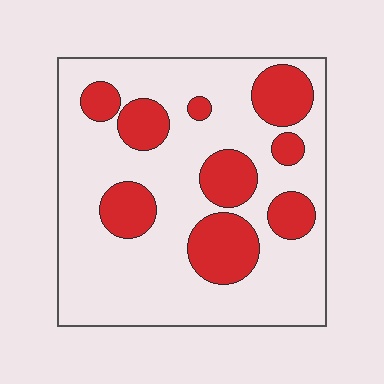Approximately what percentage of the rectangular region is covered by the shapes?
Approximately 25%.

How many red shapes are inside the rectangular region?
9.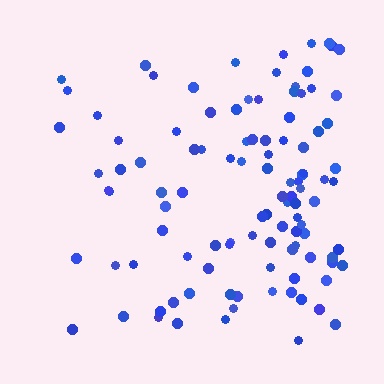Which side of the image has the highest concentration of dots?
The right.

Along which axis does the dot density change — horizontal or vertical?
Horizontal.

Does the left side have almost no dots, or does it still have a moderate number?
Still a moderate number, just noticeably fewer than the right.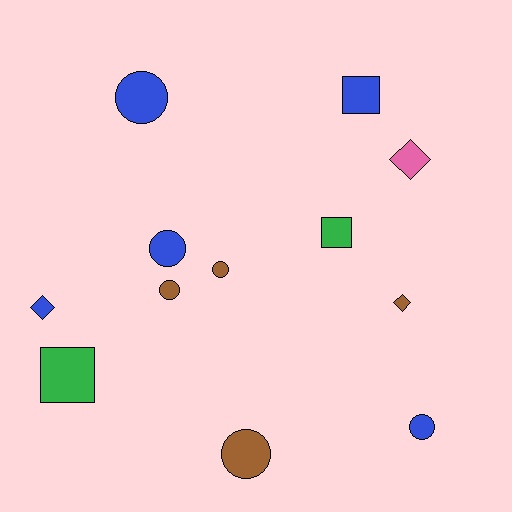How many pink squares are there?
There are no pink squares.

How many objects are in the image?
There are 12 objects.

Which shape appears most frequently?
Circle, with 6 objects.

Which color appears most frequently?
Blue, with 5 objects.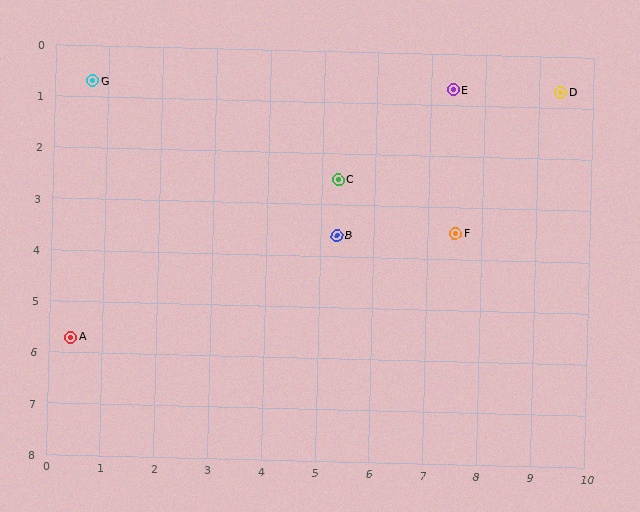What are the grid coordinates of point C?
Point C is at approximately (5.3, 2.5).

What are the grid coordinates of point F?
Point F is at approximately (7.5, 3.5).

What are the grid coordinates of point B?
Point B is at approximately (5.3, 3.6).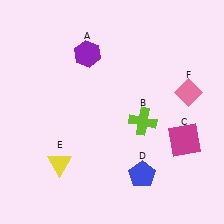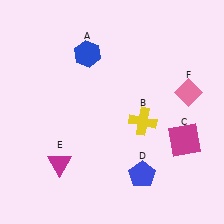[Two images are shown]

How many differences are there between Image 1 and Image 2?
There are 3 differences between the two images.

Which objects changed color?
A changed from purple to blue. B changed from lime to yellow. E changed from yellow to magenta.